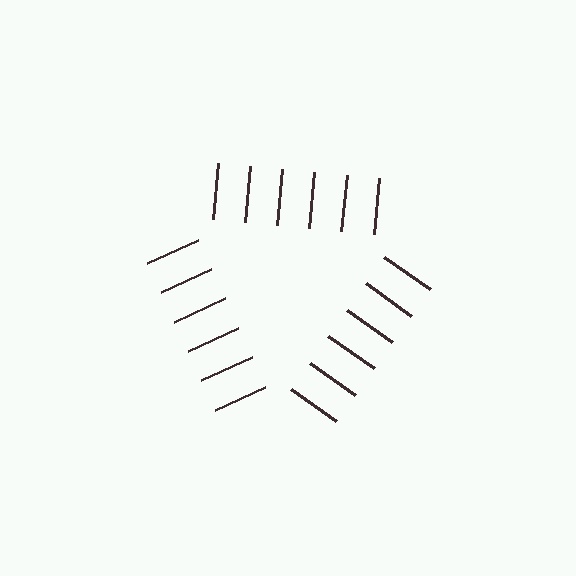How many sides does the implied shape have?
3 sides — the line-ends trace a triangle.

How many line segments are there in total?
18 — 6 along each of the 3 edges.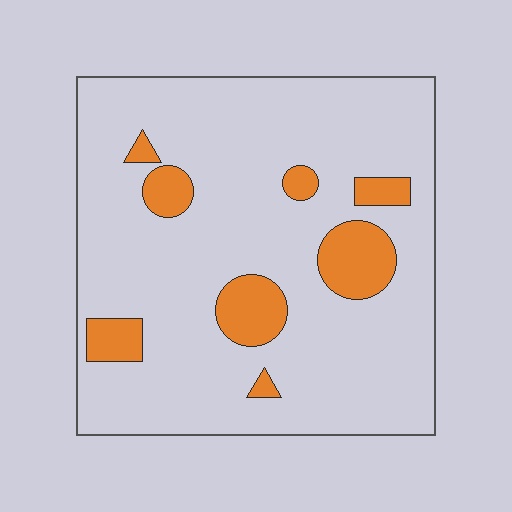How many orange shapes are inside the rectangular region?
8.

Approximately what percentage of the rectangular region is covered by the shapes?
Approximately 15%.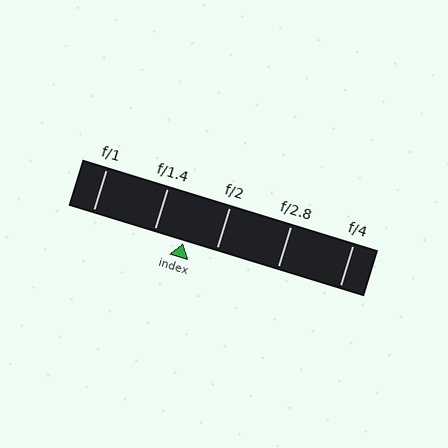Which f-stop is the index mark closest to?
The index mark is closest to f/1.4.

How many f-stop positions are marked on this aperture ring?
There are 5 f-stop positions marked.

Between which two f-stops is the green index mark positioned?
The index mark is between f/1.4 and f/2.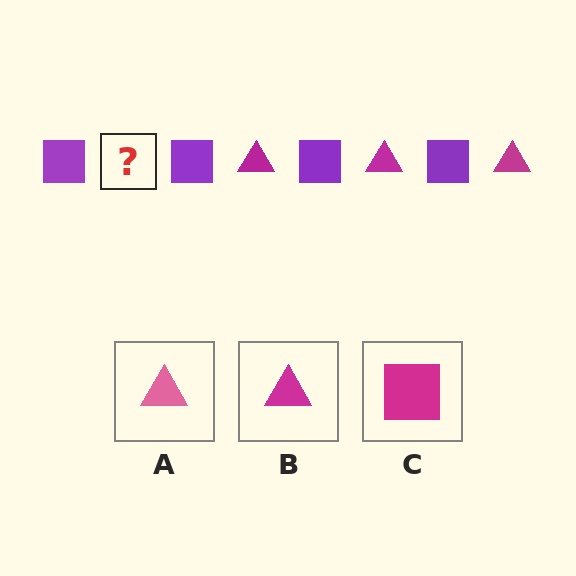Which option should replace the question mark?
Option B.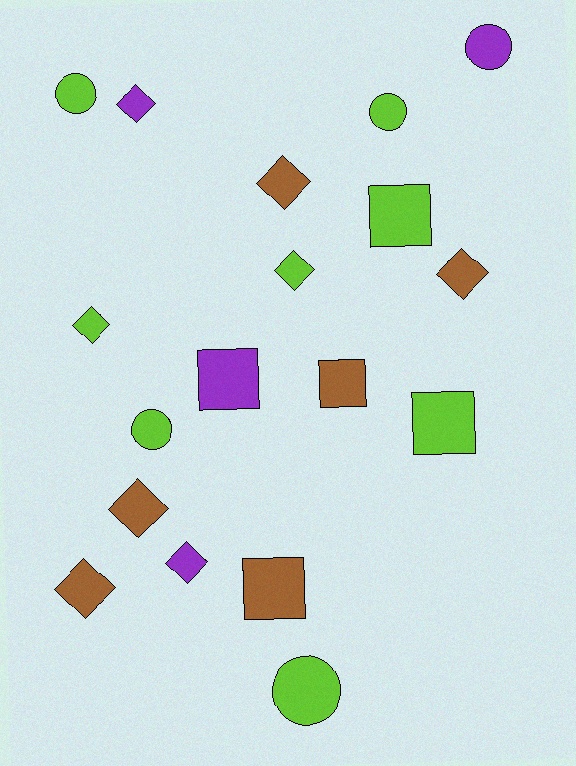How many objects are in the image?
There are 18 objects.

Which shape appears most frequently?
Diamond, with 8 objects.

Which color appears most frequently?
Lime, with 8 objects.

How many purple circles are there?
There is 1 purple circle.